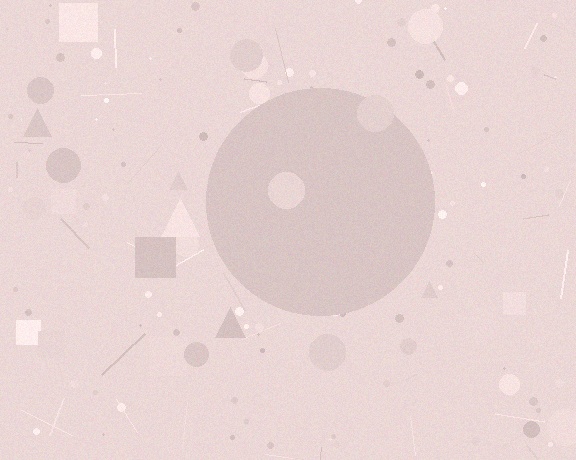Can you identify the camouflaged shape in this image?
The camouflaged shape is a circle.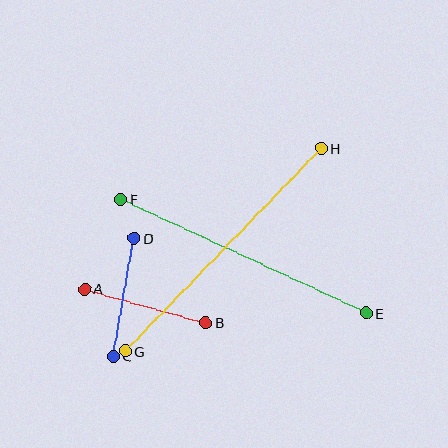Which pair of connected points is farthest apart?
Points G and H are farthest apart.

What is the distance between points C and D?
The distance is approximately 120 pixels.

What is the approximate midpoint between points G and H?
The midpoint is at approximately (223, 250) pixels.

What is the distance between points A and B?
The distance is approximately 126 pixels.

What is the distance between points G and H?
The distance is approximately 282 pixels.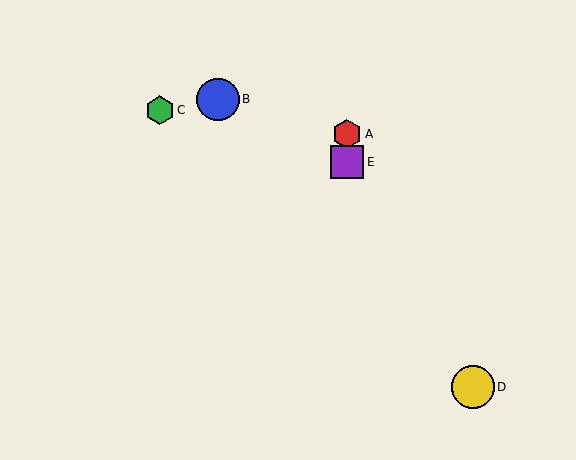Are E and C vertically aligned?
No, E is at x≈347 and C is at x≈160.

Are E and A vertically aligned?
Yes, both are at x≈347.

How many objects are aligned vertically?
2 objects (A, E) are aligned vertically.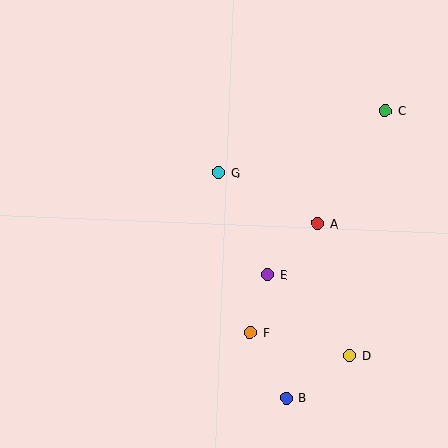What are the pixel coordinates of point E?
Point E is at (268, 274).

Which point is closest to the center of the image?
Point G at (219, 173) is closest to the center.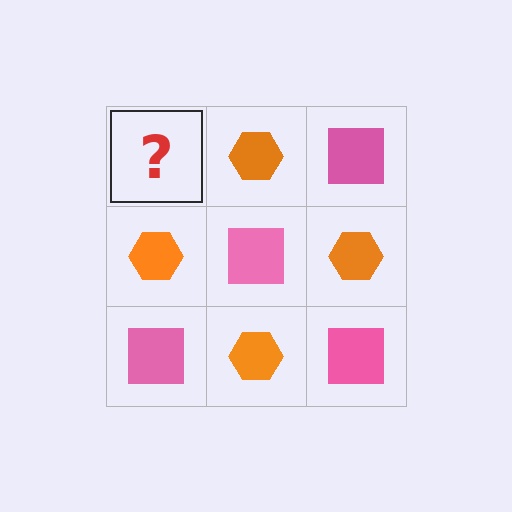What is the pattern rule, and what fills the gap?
The rule is that it alternates pink square and orange hexagon in a checkerboard pattern. The gap should be filled with a pink square.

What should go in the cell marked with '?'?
The missing cell should contain a pink square.